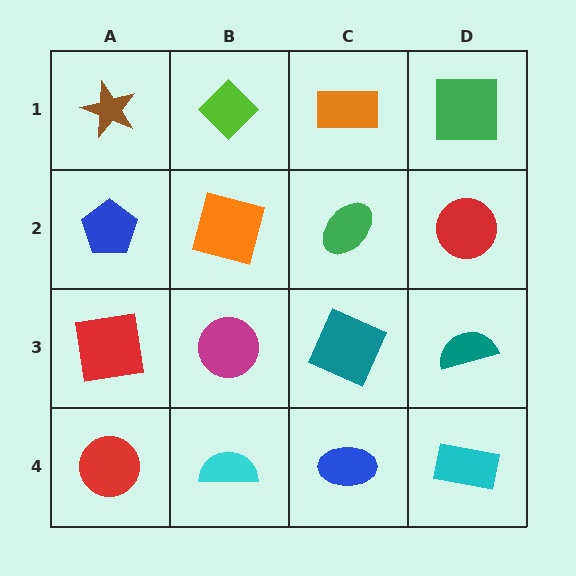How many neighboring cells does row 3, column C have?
4.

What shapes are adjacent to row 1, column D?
A red circle (row 2, column D), an orange rectangle (row 1, column C).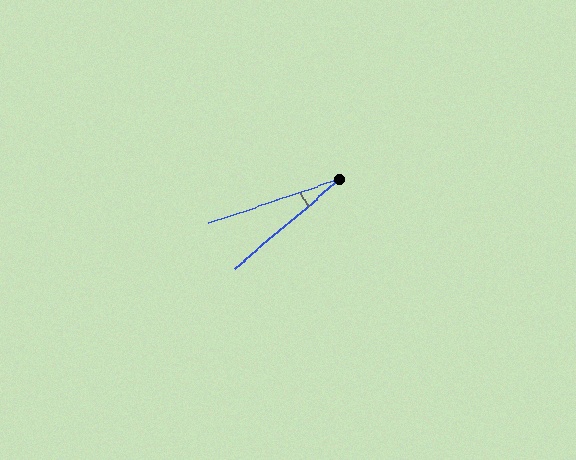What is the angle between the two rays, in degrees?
Approximately 22 degrees.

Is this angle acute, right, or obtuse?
It is acute.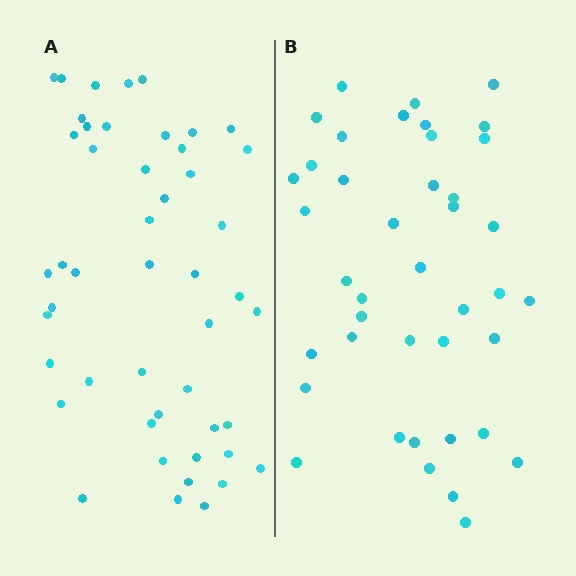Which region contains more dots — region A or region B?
Region A (the left region) has more dots.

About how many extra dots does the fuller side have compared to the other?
Region A has roughly 8 or so more dots than region B.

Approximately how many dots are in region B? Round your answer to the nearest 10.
About 40 dots. (The exact count is 41, which rounds to 40.)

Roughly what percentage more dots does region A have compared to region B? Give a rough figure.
About 15% more.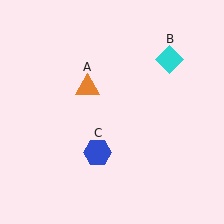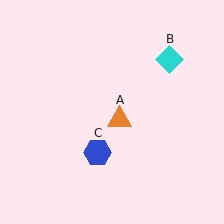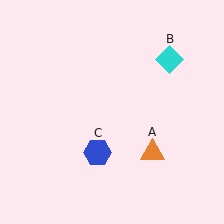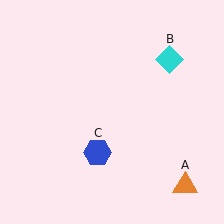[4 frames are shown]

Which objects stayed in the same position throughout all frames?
Cyan diamond (object B) and blue hexagon (object C) remained stationary.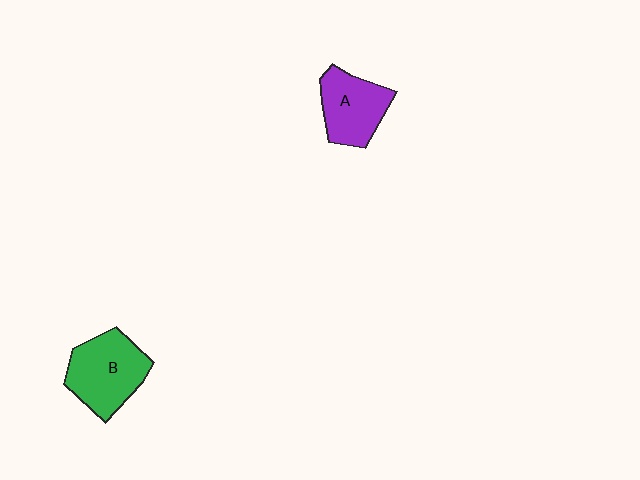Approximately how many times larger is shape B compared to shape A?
Approximately 1.2 times.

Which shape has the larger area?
Shape B (green).